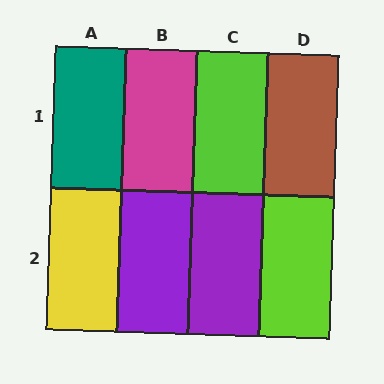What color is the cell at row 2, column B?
Purple.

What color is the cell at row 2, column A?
Yellow.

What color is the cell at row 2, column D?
Lime.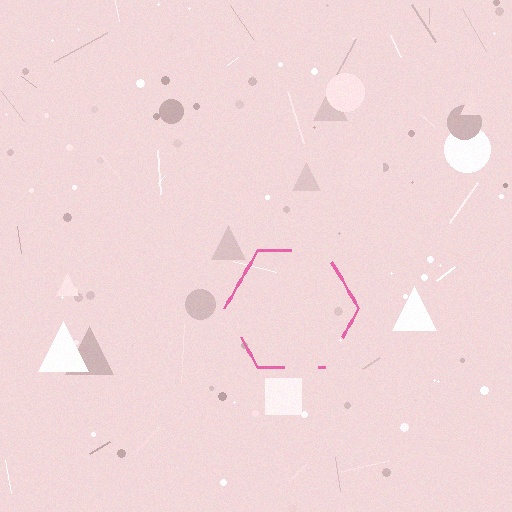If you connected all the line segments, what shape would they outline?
They would outline a hexagon.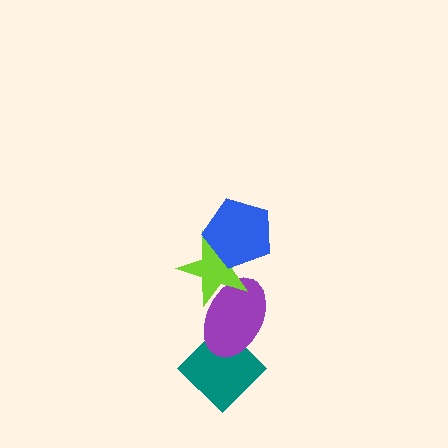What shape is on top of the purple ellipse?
The lime star is on top of the purple ellipse.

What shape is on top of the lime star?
The blue pentagon is on top of the lime star.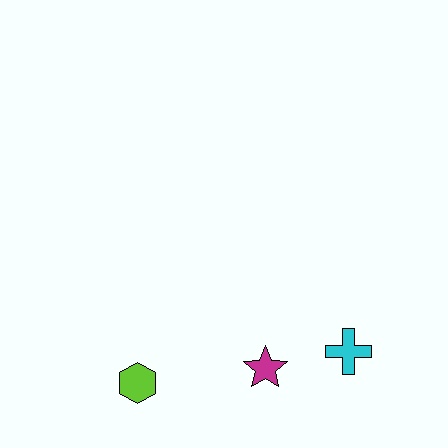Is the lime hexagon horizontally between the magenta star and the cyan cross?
No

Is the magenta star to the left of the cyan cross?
Yes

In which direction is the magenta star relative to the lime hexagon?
The magenta star is to the right of the lime hexagon.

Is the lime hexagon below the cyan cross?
Yes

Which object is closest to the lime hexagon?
The magenta star is closest to the lime hexagon.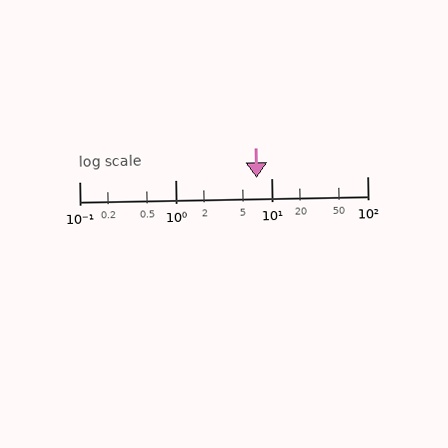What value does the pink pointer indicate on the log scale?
The pointer indicates approximately 7.1.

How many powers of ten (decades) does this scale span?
The scale spans 3 decades, from 0.1 to 100.